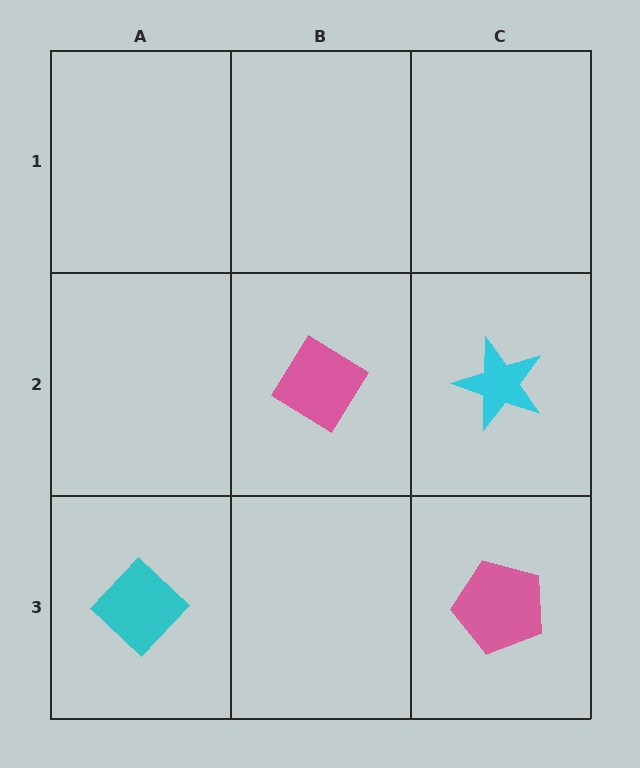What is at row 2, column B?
A pink diamond.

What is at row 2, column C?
A cyan star.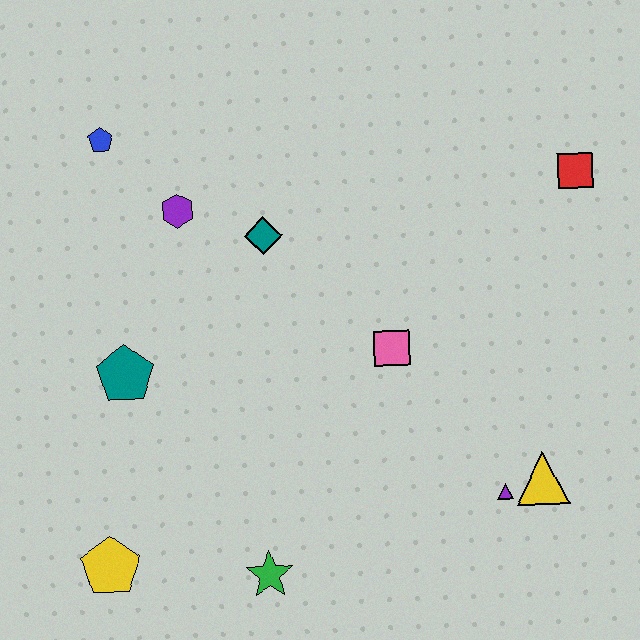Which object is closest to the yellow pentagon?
The green star is closest to the yellow pentagon.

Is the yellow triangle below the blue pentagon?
Yes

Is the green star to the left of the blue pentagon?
No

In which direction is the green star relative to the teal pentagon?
The green star is below the teal pentagon.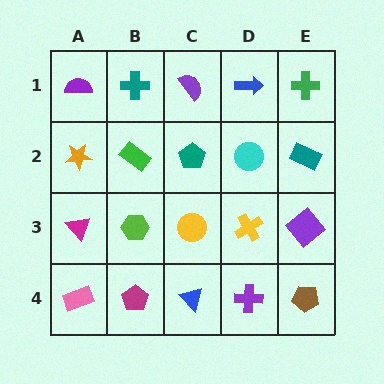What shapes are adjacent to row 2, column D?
A blue arrow (row 1, column D), a yellow cross (row 3, column D), a teal pentagon (row 2, column C), a teal rectangle (row 2, column E).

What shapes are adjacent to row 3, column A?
An orange star (row 2, column A), a pink rectangle (row 4, column A), a lime hexagon (row 3, column B).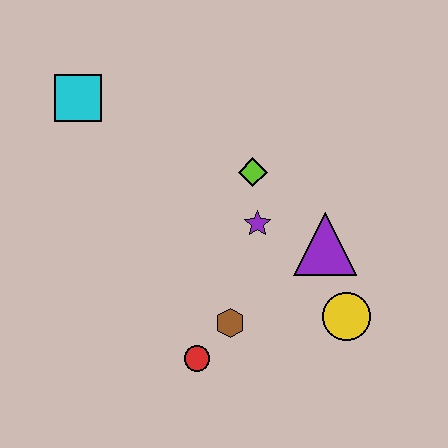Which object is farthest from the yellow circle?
The cyan square is farthest from the yellow circle.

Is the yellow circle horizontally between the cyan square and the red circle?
No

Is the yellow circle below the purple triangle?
Yes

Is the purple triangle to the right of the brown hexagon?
Yes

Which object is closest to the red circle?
The brown hexagon is closest to the red circle.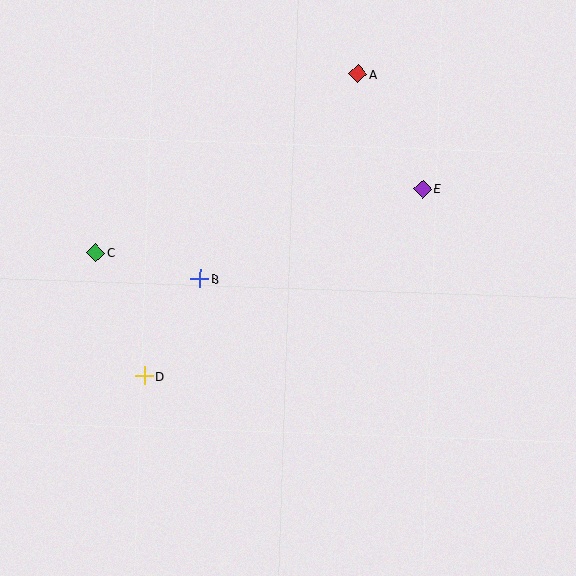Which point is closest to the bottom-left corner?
Point D is closest to the bottom-left corner.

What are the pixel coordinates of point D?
Point D is at (144, 376).